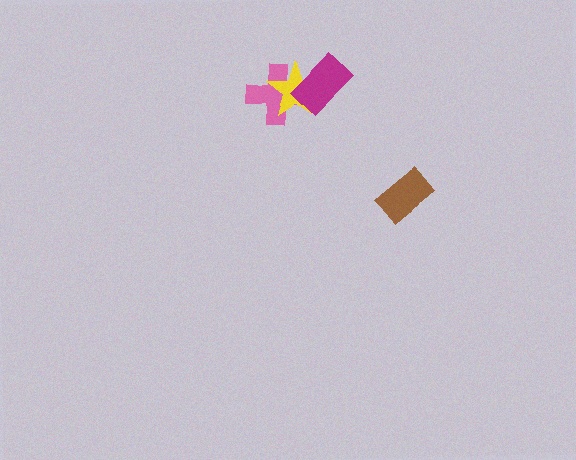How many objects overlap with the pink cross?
2 objects overlap with the pink cross.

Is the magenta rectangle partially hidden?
No, no other shape covers it.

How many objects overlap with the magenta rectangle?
2 objects overlap with the magenta rectangle.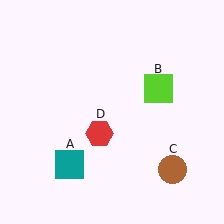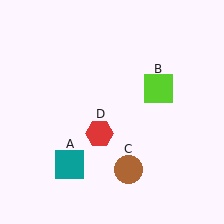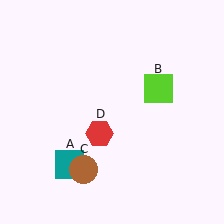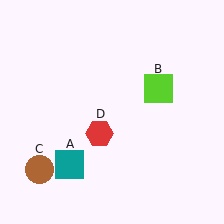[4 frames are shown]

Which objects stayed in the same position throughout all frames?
Teal square (object A) and lime square (object B) and red hexagon (object D) remained stationary.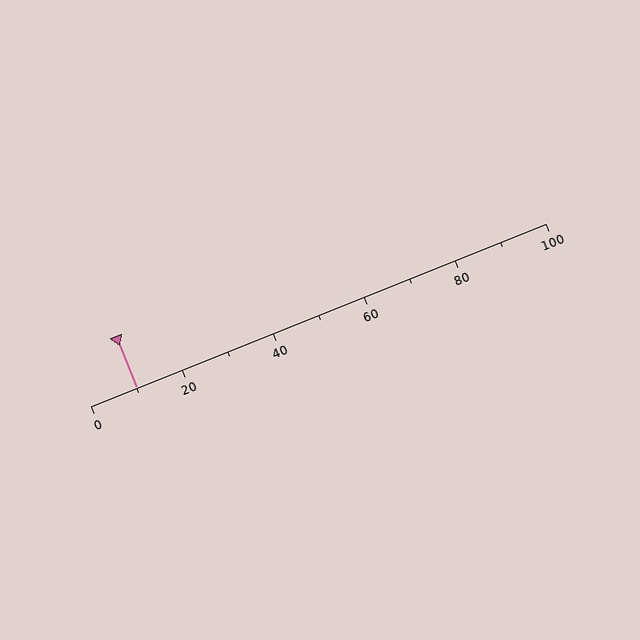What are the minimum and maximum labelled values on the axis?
The axis runs from 0 to 100.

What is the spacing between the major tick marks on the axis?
The major ticks are spaced 20 apart.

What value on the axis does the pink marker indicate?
The marker indicates approximately 10.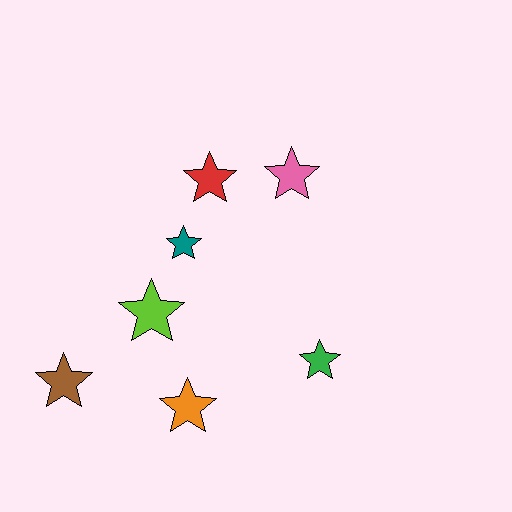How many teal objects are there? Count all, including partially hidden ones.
There is 1 teal object.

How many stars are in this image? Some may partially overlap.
There are 7 stars.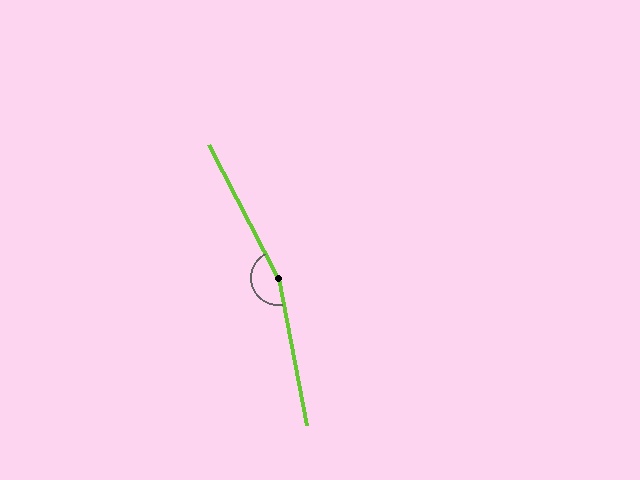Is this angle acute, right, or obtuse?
It is obtuse.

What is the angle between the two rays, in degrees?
Approximately 163 degrees.